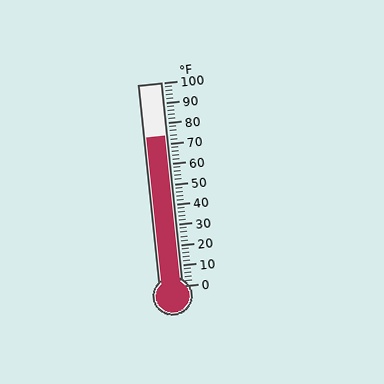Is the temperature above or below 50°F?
The temperature is above 50°F.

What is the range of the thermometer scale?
The thermometer scale ranges from 0°F to 100°F.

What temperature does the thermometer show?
The thermometer shows approximately 74°F.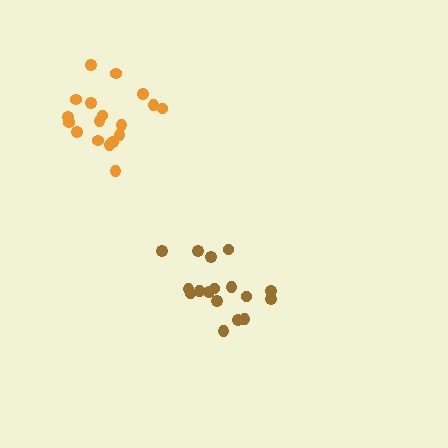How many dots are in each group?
Group 1: 17 dots, Group 2: 18 dots (35 total).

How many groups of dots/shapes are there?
There are 2 groups.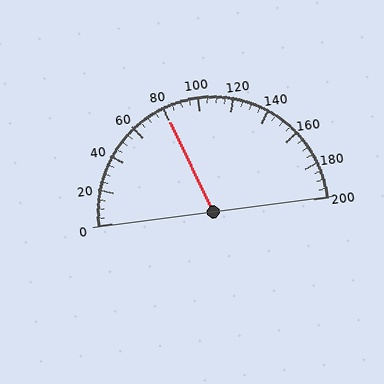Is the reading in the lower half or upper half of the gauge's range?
The reading is in the lower half of the range (0 to 200).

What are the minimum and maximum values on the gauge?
The gauge ranges from 0 to 200.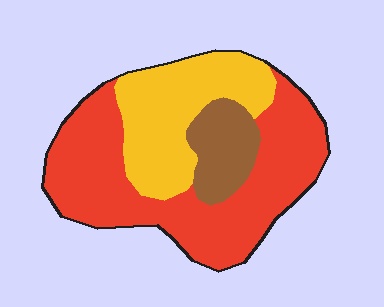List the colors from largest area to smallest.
From largest to smallest: red, yellow, brown.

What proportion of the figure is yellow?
Yellow takes up about one third (1/3) of the figure.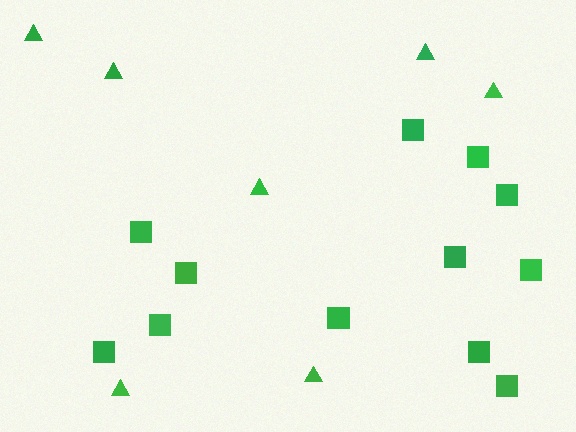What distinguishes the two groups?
There are 2 groups: one group of triangles (7) and one group of squares (12).